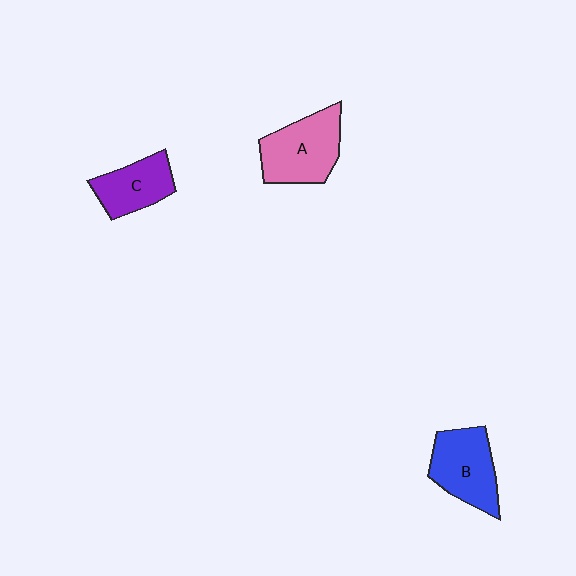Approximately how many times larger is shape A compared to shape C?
Approximately 1.4 times.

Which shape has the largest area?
Shape A (pink).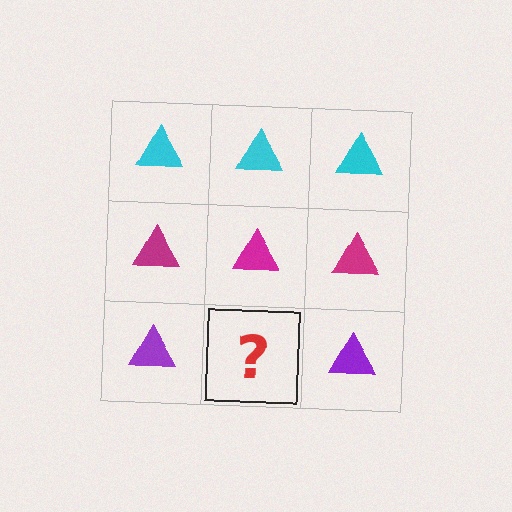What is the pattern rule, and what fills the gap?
The rule is that each row has a consistent color. The gap should be filled with a purple triangle.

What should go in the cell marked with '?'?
The missing cell should contain a purple triangle.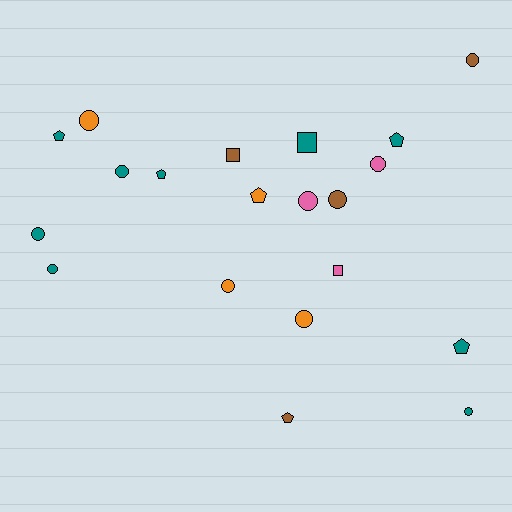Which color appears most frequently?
Teal, with 9 objects.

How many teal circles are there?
There are 4 teal circles.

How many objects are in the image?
There are 20 objects.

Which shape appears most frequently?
Circle, with 11 objects.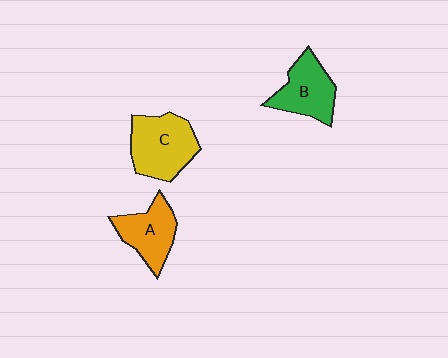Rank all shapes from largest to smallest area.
From largest to smallest: C (yellow), B (green), A (orange).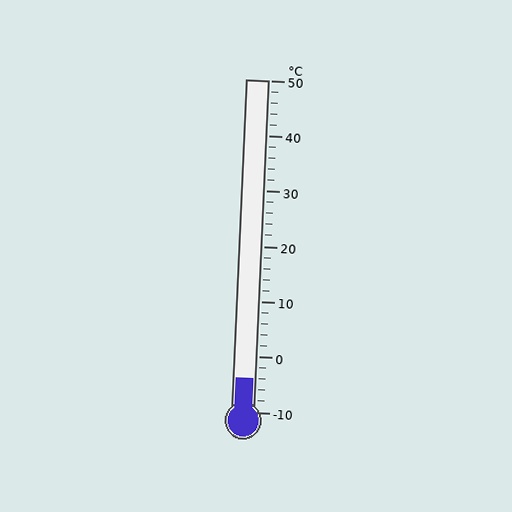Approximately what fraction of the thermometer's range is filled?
The thermometer is filled to approximately 10% of its range.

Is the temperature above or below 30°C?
The temperature is below 30°C.